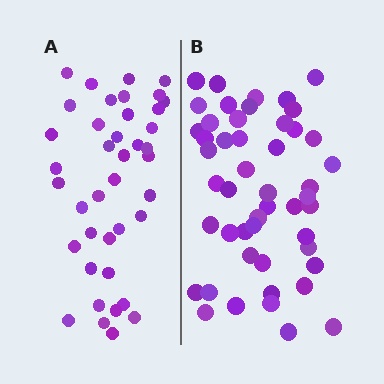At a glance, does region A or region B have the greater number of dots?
Region B (the right region) has more dots.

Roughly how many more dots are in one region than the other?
Region B has roughly 8 or so more dots than region A.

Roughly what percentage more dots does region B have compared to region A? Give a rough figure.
About 20% more.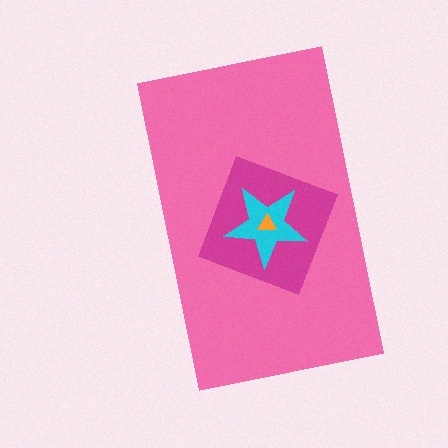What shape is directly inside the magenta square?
The cyan star.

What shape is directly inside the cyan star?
The orange triangle.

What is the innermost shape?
The orange triangle.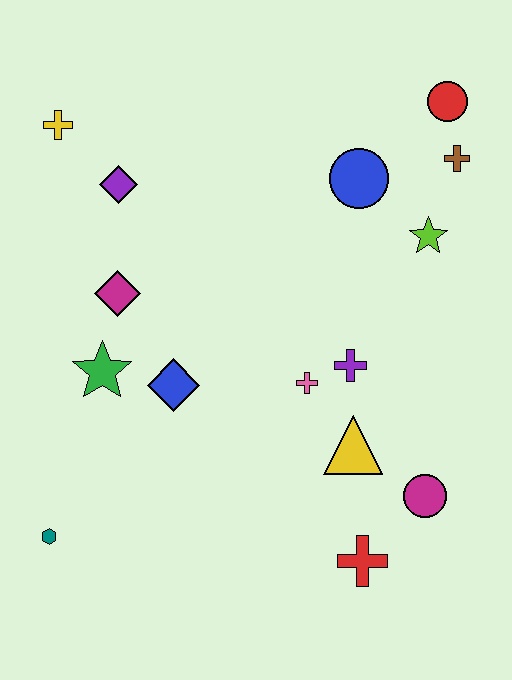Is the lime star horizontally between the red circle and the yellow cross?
Yes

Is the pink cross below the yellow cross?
Yes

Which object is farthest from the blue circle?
The teal hexagon is farthest from the blue circle.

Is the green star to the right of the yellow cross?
Yes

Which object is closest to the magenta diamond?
The green star is closest to the magenta diamond.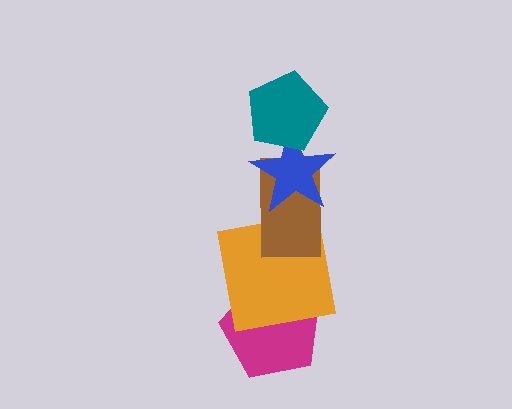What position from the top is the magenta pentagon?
The magenta pentagon is 5th from the top.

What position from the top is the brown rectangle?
The brown rectangle is 3rd from the top.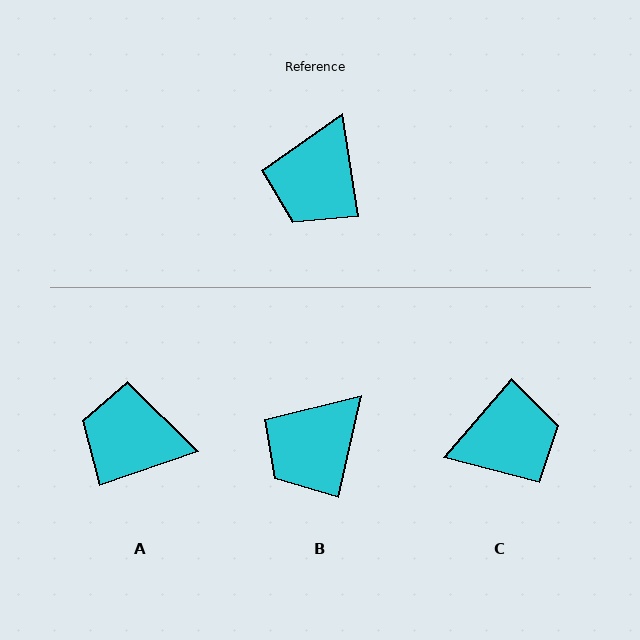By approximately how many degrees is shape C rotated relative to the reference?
Approximately 131 degrees counter-clockwise.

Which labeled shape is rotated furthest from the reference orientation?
C, about 131 degrees away.